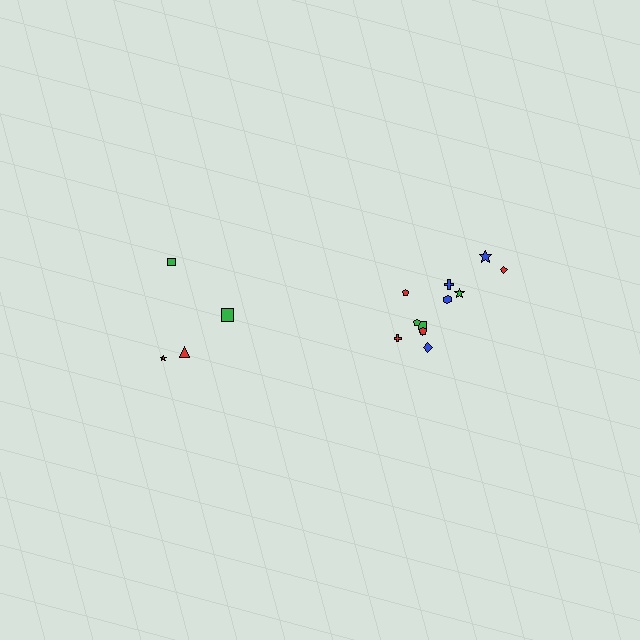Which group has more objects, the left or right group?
The right group.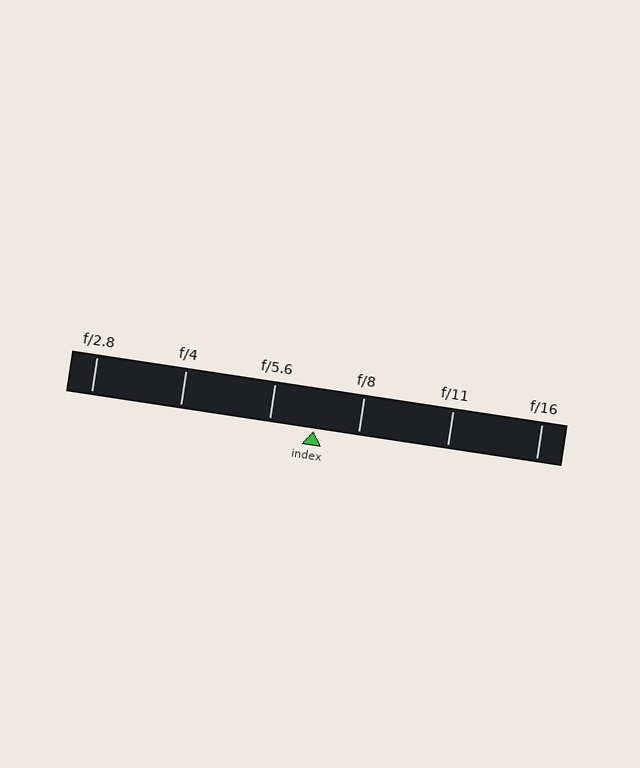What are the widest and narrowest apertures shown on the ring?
The widest aperture shown is f/2.8 and the narrowest is f/16.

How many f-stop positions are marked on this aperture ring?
There are 6 f-stop positions marked.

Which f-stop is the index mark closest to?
The index mark is closest to f/8.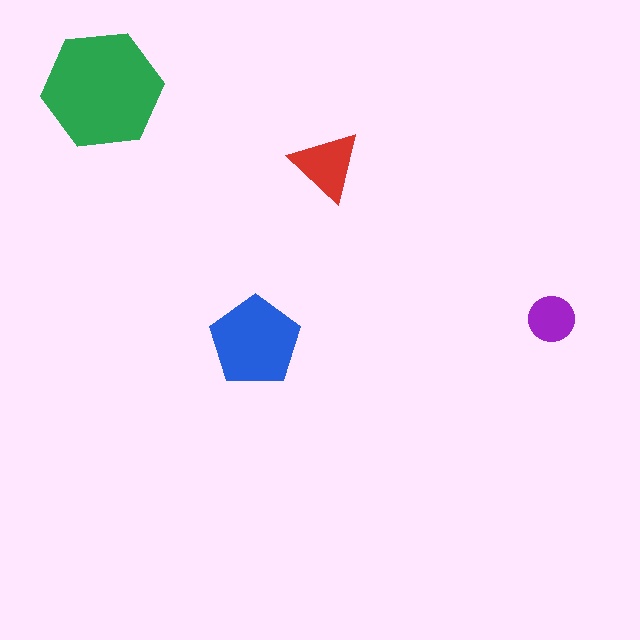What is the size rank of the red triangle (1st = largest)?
3rd.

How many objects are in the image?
There are 4 objects in the image.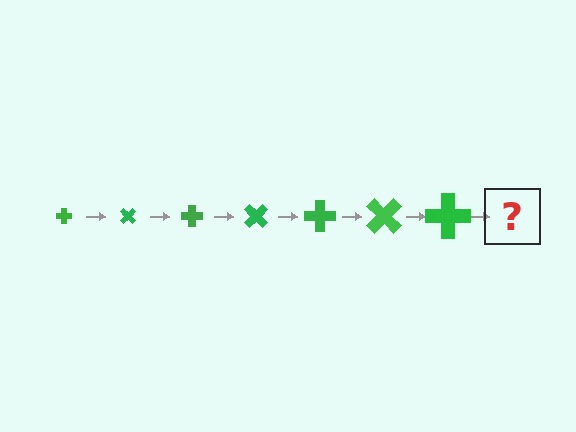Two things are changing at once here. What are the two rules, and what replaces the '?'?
The two rules are that the cross grows larger each step and it rotates 45 degrees each step. The '?' should be a cross, larger than the previous one and rotated 315 degrees from the start.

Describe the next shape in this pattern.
It should be a cross, larger than the previous one and rotated 315 degrees from the start.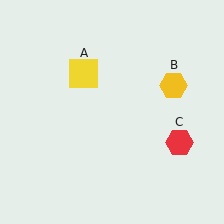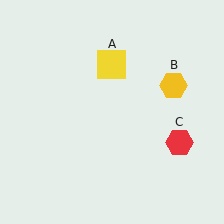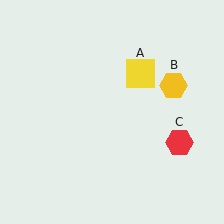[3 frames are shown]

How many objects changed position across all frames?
1 object changed position: yellow square (object A).